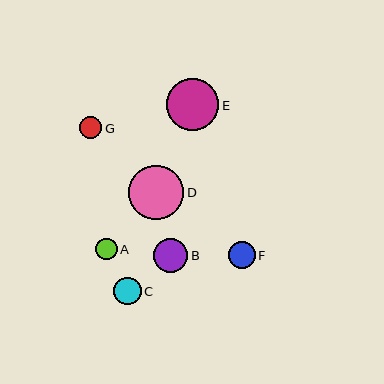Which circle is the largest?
Circle D is the largest with a size of approximately 55 pixels.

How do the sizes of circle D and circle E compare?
Circle D and circle E are approximately the same size.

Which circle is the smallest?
Circle A is the smallest with a size of approximately 21 pixels.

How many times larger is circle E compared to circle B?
Circle E is approximately 1.5 times the size of circle B.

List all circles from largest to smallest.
From largest to smallest: D, E, B, F, C, G, A.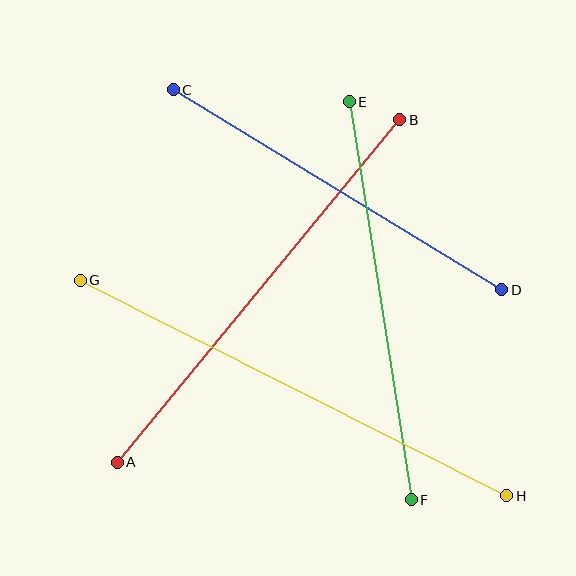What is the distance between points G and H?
The distance is approximately 478 pixels.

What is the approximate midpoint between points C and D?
The midpoint is at approximately (338, 190) pixels.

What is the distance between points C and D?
The distance is approximately 385 pixels.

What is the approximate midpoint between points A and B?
The midpoint is at approximately (258, 291) pixels.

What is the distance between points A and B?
The distance is approximately 444 pixels.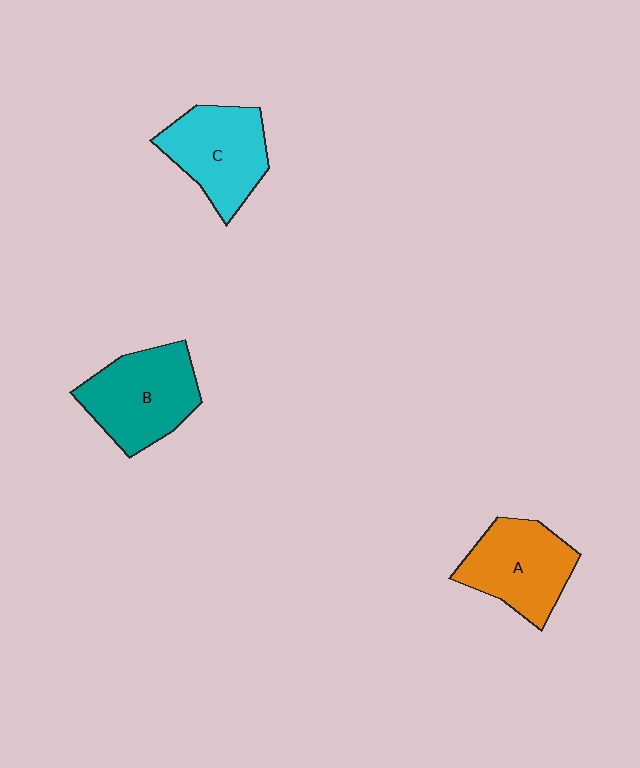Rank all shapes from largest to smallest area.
From largest to smallest: B (teal), C (cyan), A (orange).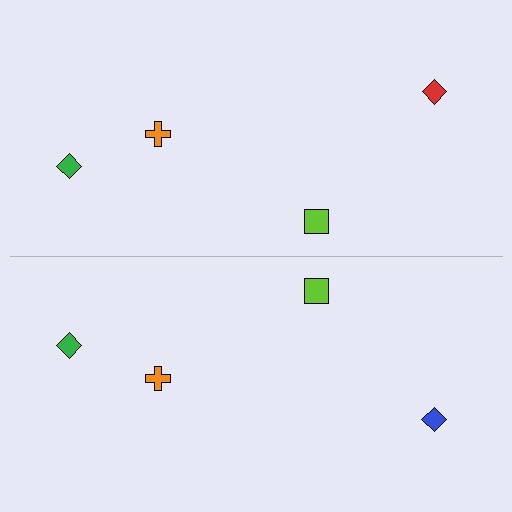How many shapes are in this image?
There are 8 shapes in this image.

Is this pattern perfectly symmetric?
No, the pattern is not perfectly symmetric. The blue diamond on the bottom side breaks the symmetry — its mirror counterpart is red.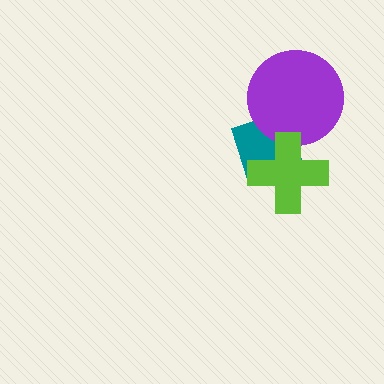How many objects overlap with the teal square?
2 objects overlap with the teal square.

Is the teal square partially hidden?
Yes, it is partially covered by another shape.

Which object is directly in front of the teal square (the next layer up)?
The purple circle is directly in front of the teal square.